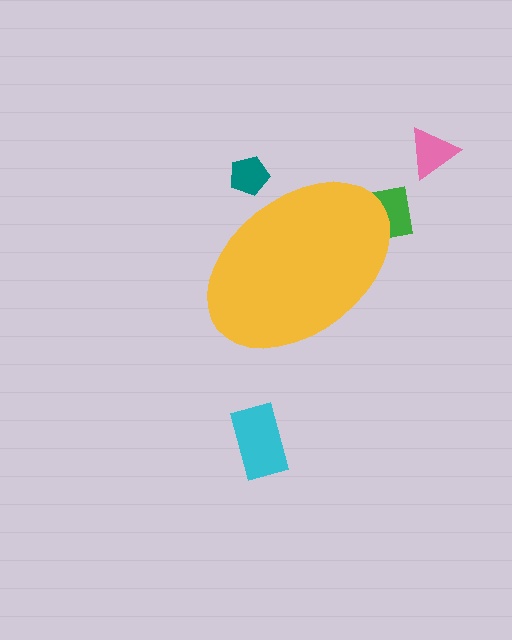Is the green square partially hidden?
Yes, the green square is partially hidden behind the yellow ellipse.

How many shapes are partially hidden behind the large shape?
2 shapes are partially hidden.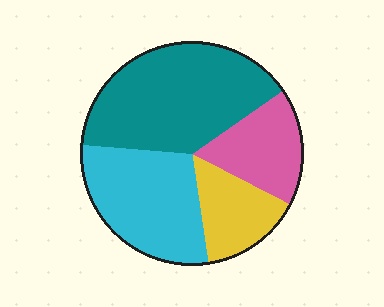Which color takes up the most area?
Teal, at roughly 40%.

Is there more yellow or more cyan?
Cyan.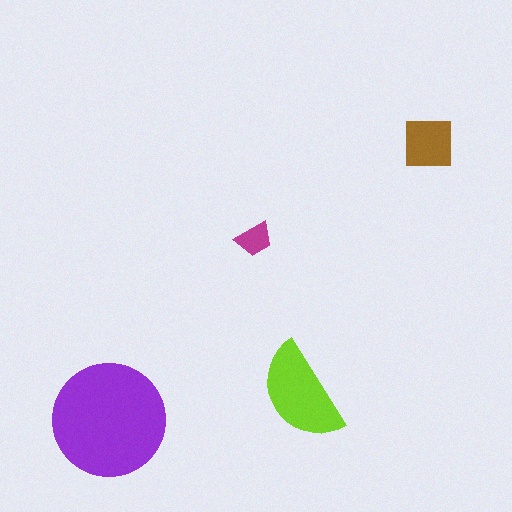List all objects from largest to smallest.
The purple circle, the lime semicircle, the brown square, the magenta trapezoid.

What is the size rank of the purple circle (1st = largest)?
1st.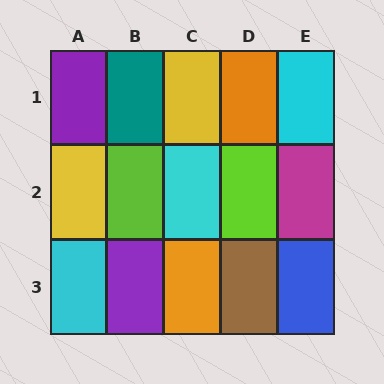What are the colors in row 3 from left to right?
Cyan, purple, orange, brown, blue.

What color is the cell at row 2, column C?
Cyan.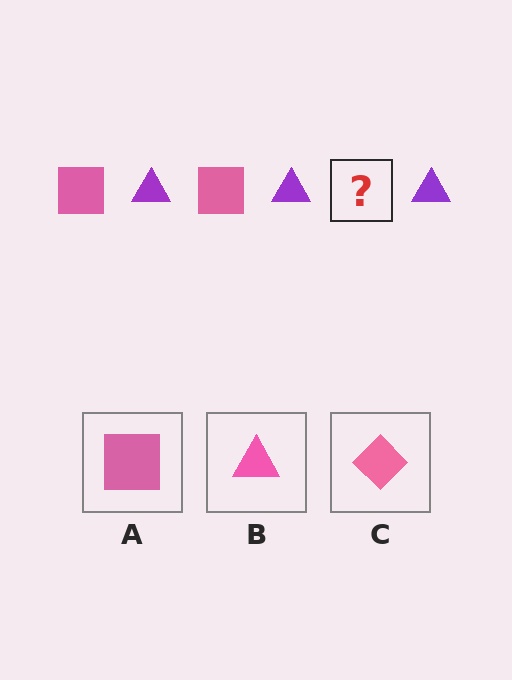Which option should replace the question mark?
Option A.